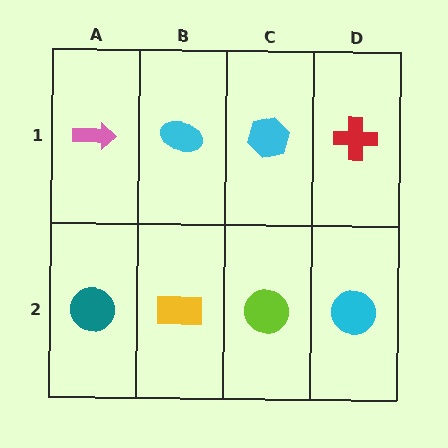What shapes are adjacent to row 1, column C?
A lime circle (row 2, column C), a cyan ellipse (row 1, column B), a red cross (row 1, column D).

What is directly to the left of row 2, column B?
A teal circle.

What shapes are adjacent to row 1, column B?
A yellow rectangle (row 2, column B), a pink arrow (row 1, column A), a cyan hexagon (row 1, column C).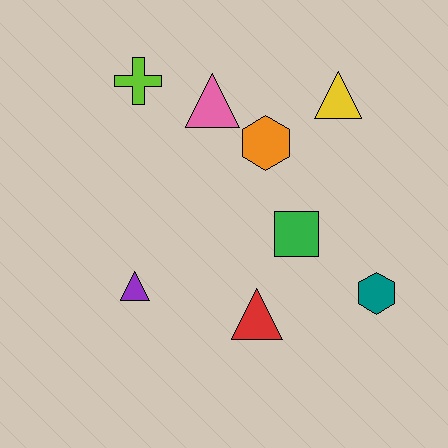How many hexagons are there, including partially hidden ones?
There are 2 hexagons.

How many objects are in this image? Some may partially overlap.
There are 8 objects.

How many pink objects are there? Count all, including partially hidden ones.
There is 1 pink object.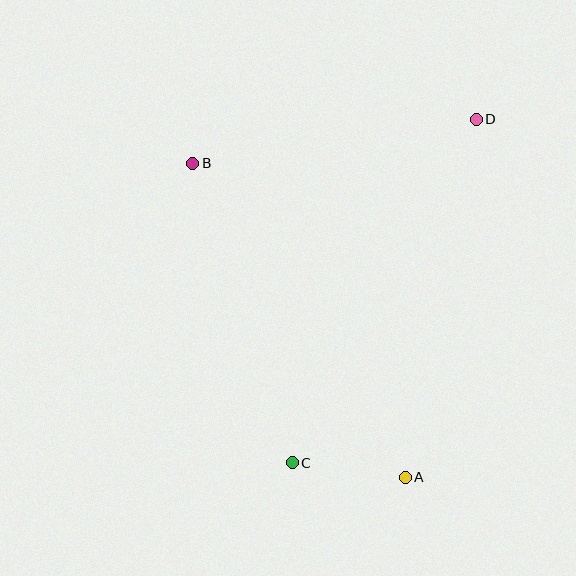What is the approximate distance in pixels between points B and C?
The distance between B and C is approximately 315 pixels.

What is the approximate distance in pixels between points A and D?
The distance between A and D is approximately 365 pixels.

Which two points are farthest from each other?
Points C and D are farthest from each other.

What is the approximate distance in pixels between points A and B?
The distance between A and B is approximately 379 pixels.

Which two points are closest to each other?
Points A and C are closest to each other.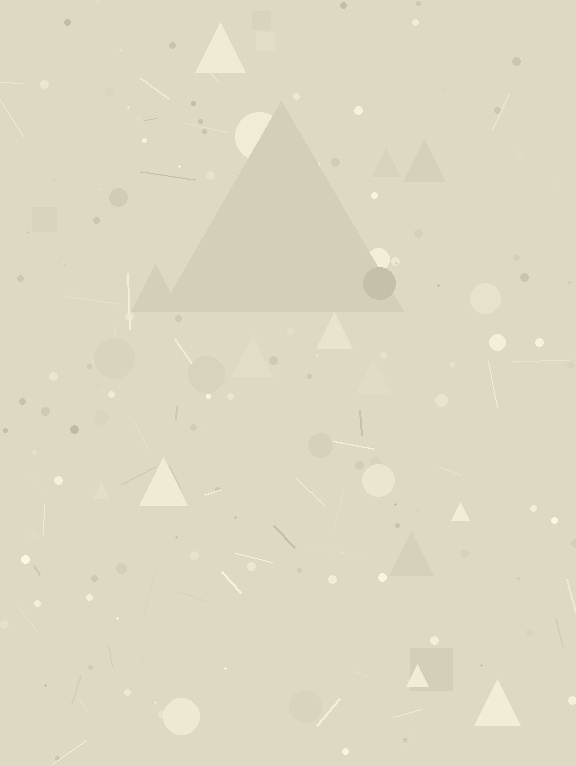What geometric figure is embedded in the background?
A triangle is embedded in the background.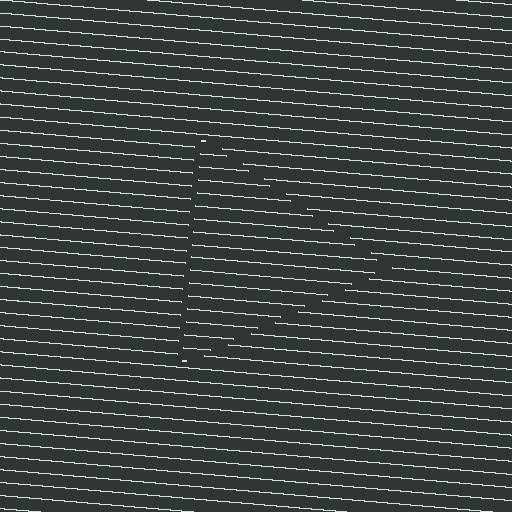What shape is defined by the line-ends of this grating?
An illusory triangle. The interior of the shape contains the same grating, shifted by half a period — the contour is defined by the phase discontinuity where line-ends from the inner and outer gratings abut.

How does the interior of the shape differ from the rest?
The interior of the shape contains the same grating, shifted by half a period — the contour is defined by the phase discontinuity where line-ends from the inner and outer gratings abut.